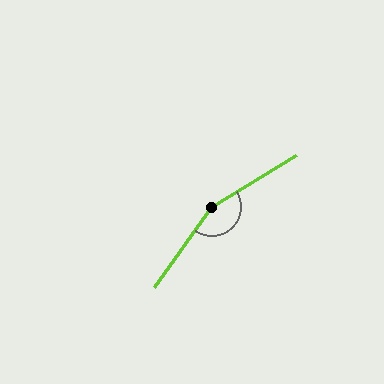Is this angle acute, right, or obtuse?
It is obtuse.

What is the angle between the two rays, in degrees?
Approximately 157 degrees.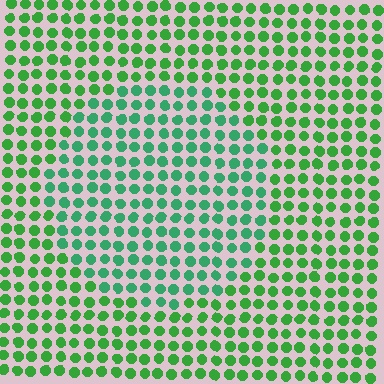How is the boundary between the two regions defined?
The boundary is defined purely by a slight shift in hue (about 27 degrees). Spacing, size, and orientation are identical on both sides.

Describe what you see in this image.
The image is filled with small green elements in a uniform arrangement. A circle-shaped region is visible where the elements are tinted to a slightly different hue, forming a subtle color boundary.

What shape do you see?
I see a circle.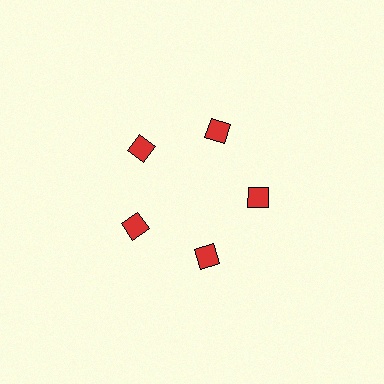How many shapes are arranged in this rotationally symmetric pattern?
There are 5 shapes, arranged in 5 groups of 1.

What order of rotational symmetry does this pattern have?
This pattern has 5-fold rotational symmetry.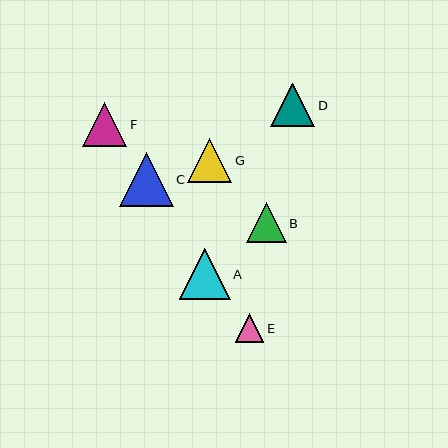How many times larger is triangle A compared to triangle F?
Triangle A is approximately 1.2 times the size of triangle F.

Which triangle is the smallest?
Triangle E is the smallest with a size of approximately 28 pixels.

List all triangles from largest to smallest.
From largest to smallest: C, A, G, F, D, B, E.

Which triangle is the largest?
Triangle C is the largest with a size of approximately 54 pixels.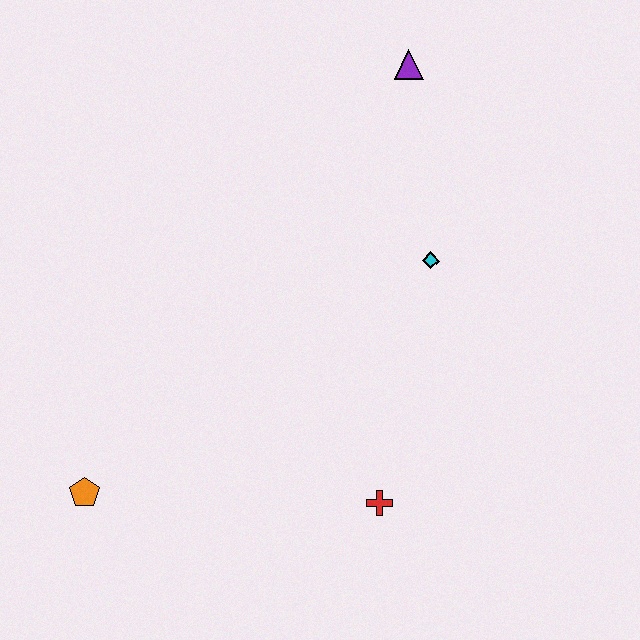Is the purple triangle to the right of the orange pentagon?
Yes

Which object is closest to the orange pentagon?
The red cross is closest to the orange pentagon.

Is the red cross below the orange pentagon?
Yes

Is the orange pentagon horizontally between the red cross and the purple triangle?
No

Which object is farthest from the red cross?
The purple triangle is farthest from the red cross.